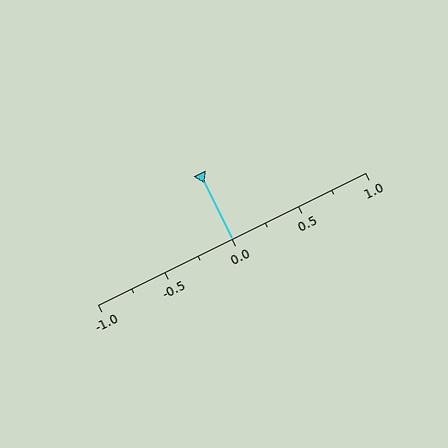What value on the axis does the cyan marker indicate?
The marker indicates approximately 0.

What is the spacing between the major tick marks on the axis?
The major ticks are spaced 0.5 apart.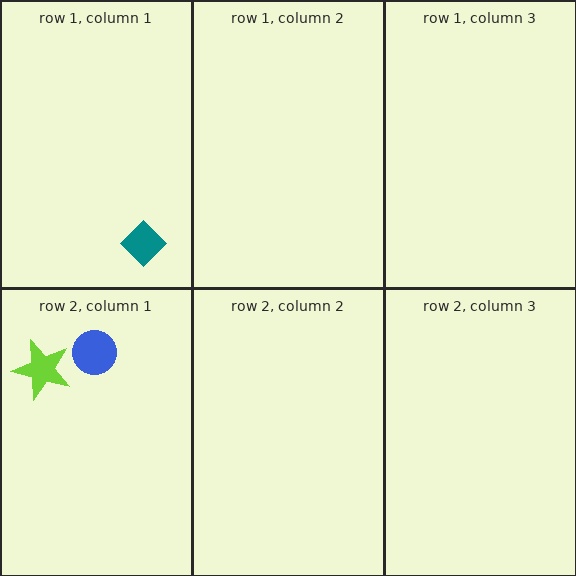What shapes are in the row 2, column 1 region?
The lime star, the blue circle.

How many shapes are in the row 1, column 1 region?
1.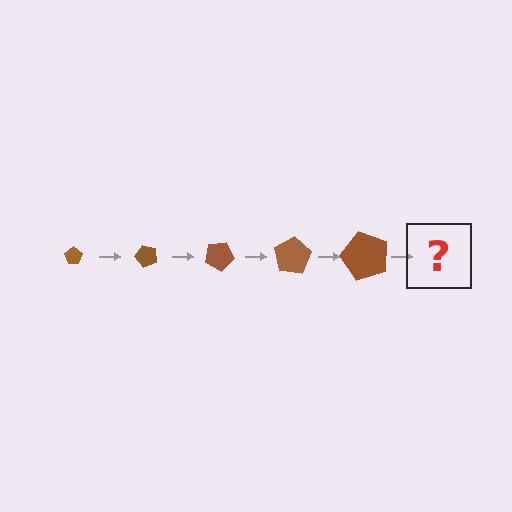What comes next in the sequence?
The next element should be a pentagon, larger than the previous one and rotated 250 degrees from the start.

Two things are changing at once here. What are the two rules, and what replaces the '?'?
The two rules are that the pentagon grows larger each step and it rotates 50 degrees each step. The '?' should be a pentagon, larger than the previous one and rotated 250 degrees from the start.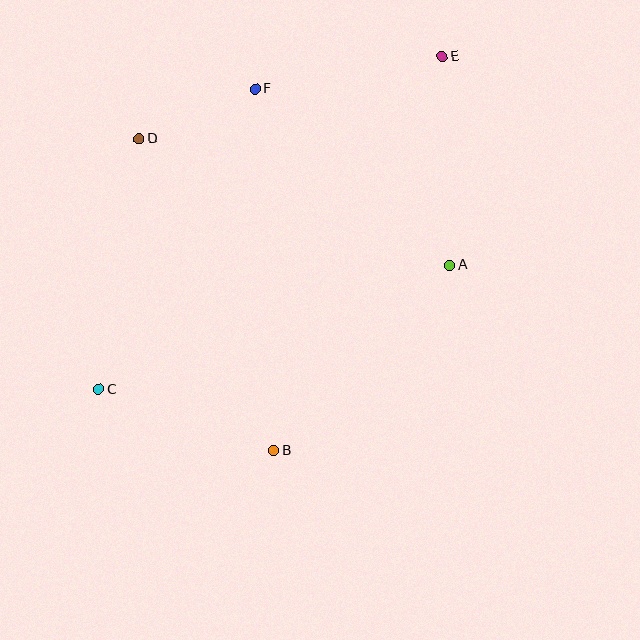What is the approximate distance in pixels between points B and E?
The distance between B and E is approximately 429 pixels.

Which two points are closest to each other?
Points D and F are closest to each other.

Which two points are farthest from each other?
Points C and E are farthest from each other.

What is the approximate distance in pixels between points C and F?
The distance between C and F is approximately 339 pixels.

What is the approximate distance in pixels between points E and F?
The distance between E and F is approximately 189 pixels.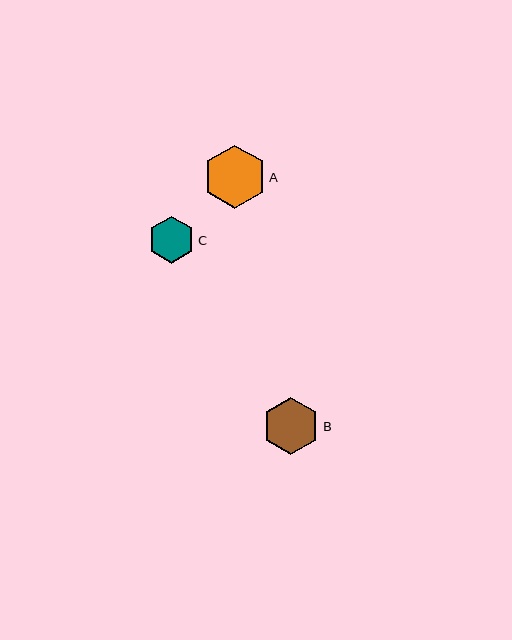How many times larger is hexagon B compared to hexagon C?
Hexagon B is approximately 1.2 times the size of hexagon C.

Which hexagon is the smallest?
Hexagon C is the smallest with a size of approximately 47 pixels.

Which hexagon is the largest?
Hexagon A is the largest with a size of approximately 63 pixels.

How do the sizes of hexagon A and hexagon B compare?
Hexagon A and hexagon B are approximately the same size.